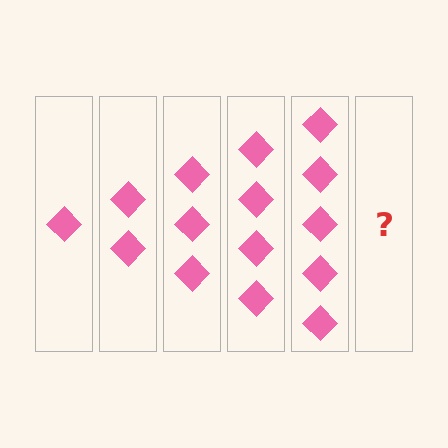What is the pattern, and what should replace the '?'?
The pattern is that each step adds one more diamond. The '?' should be 6 diamonds.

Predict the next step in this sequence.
The next step is 6 diamonds.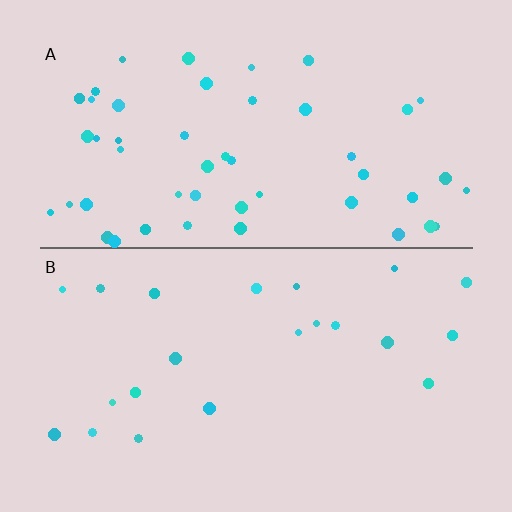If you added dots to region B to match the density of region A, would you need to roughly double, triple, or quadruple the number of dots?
Approximately double.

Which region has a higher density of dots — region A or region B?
A (the top).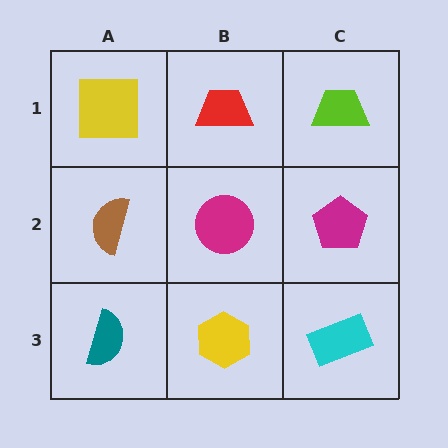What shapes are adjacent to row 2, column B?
A red trapezoid (row 1, column B), a yellow hexagon (row 3, column B), a brown semicircle (row 2, column A), a magenta pentagon (row 2, column C).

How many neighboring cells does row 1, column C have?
2.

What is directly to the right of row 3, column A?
A yellow hexagon.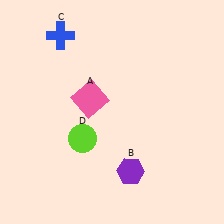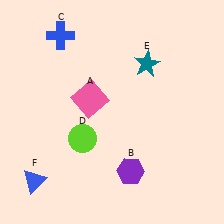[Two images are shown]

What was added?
A teal star (E), a blue triangle (F) were added in Image 2.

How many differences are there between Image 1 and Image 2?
There are 2 differences between the two images.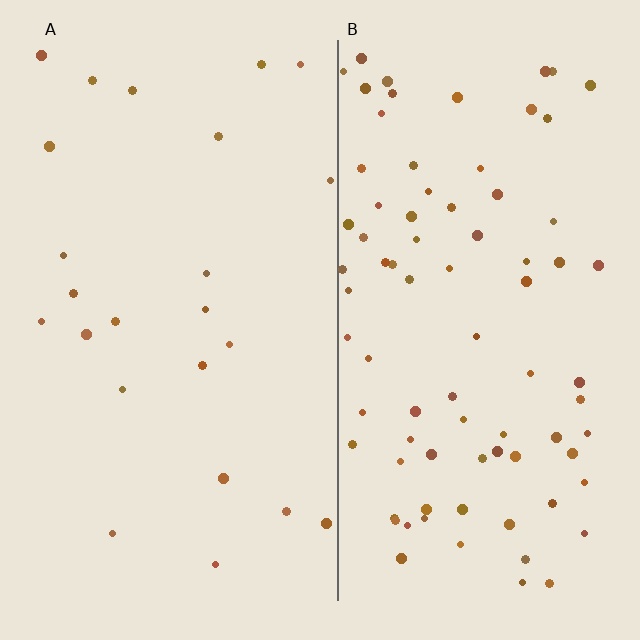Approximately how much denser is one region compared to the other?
Approximately 3.5× — region B over region A.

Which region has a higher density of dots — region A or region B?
B (the right).